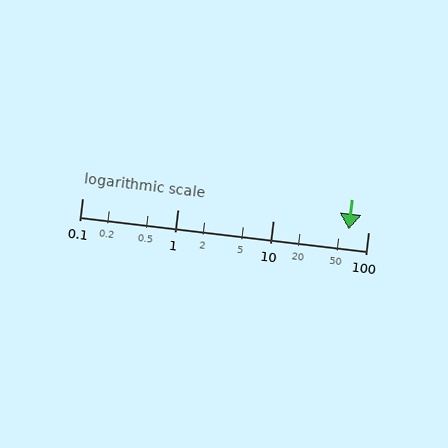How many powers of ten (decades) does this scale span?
The scale spans 3 decades, from 0.1 to 100.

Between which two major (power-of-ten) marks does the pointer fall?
The pointer is between 10 and 100.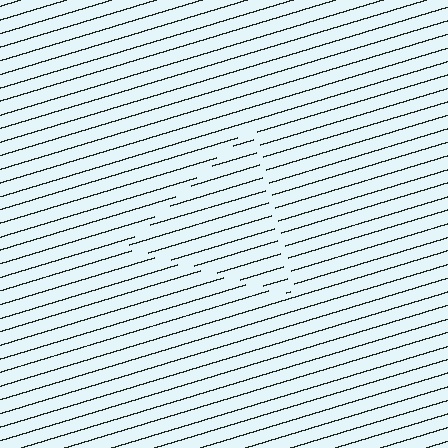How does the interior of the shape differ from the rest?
The interior of the shape contains the same grating, shifted by half a period — the contour is defined by the phase discontinuity where line-ends from the inner and outer gratings abut.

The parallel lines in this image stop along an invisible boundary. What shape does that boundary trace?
An illusory triangle. The interior of the shape contains the same grating, shifted by half a period — the contour is defined by the phase discontinuity where line-ends from the inner and outer gratings abut.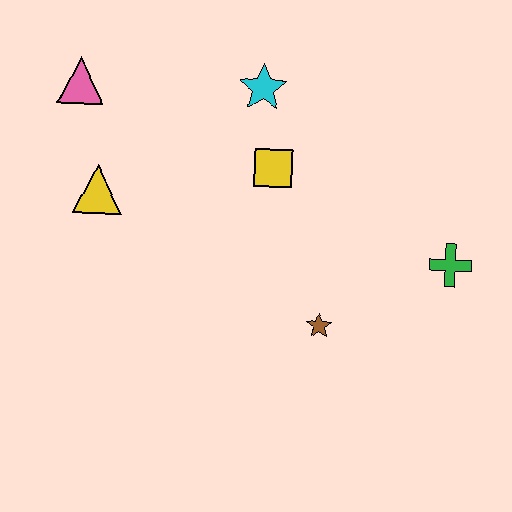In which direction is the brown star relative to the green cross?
The brown star is to the left of the green cross.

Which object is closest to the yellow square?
The cyan star is closest to the yellow square.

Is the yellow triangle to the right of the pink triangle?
Yes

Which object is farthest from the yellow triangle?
The green cross is farthest from the yellow triangle.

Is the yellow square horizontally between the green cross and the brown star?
No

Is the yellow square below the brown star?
No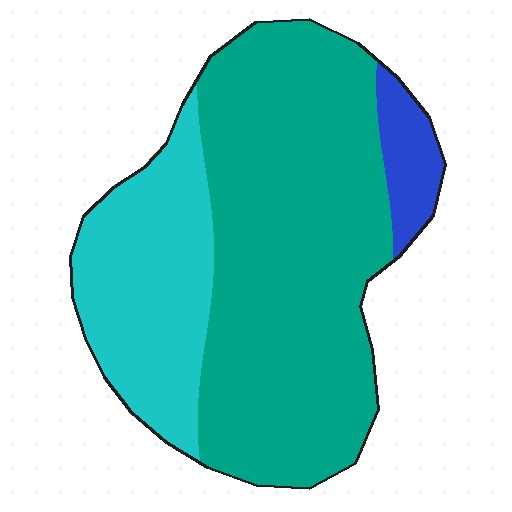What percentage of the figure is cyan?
Cyan covers around 30% of the figure.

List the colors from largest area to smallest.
From largest to smallest: teal, cyan, blue.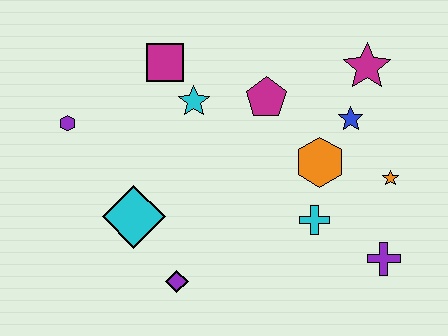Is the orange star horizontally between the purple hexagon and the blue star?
No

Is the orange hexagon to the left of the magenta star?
Yes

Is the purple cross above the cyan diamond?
No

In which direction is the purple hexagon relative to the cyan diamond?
The purple hexagon is above the cyan diamond.